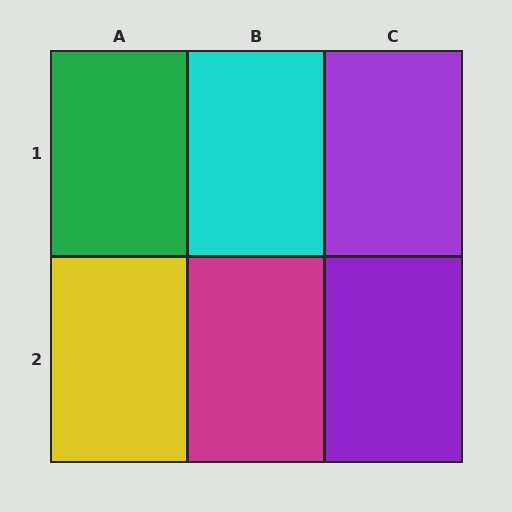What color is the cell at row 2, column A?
Yellow.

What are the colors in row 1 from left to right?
Green, cyan, purple.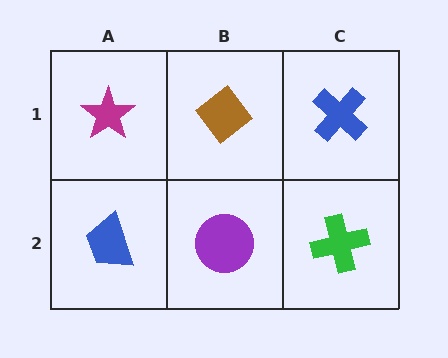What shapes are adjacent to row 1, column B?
A purple circle (row 2, column B), a magenta star (row 1, column A), a blue cross (row 1, column C).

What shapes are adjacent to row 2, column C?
A blue cross (row 1, column C), a purple circle (row 2, column B).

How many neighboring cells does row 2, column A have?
2.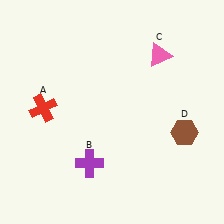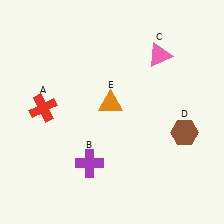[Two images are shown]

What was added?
An orange triangle (E) was added in Image 2.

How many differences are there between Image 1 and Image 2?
There is 1 difference between the two images.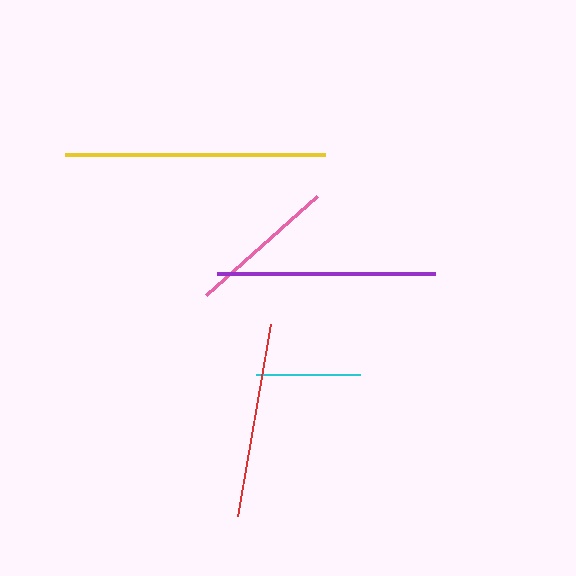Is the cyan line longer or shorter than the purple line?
The purple line is longer than the cyan line.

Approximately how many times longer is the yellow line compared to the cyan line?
The yellow line is approximately 2.5 times the length of the cyan line.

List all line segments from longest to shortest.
From longest to shortest: yellow, purple, red, pink, cyan.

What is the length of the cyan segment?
The cyan segment is approximately 105 pixels long.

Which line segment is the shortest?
The cyan line is the shortest at approximately 105 pixels.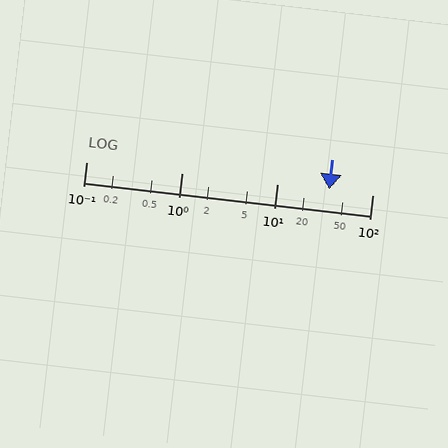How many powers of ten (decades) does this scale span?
The scale spans 3 decades, from 0.1 to 100.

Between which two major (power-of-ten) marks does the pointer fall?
The pointer is between 10 and 100.